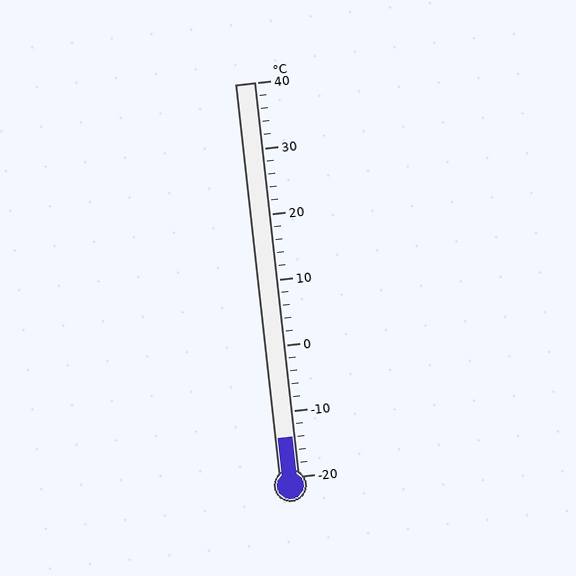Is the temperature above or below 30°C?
The temperature is below 30°C.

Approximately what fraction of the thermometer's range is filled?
The thermometer is filled to approximately 10% of its range.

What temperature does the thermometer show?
The thermometer shows approximately -14°C.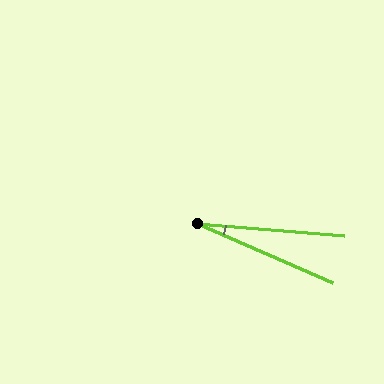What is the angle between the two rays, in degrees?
Approximately 19 degrees.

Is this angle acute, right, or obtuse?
It is acute.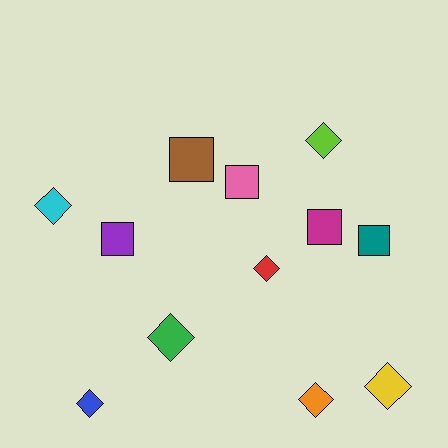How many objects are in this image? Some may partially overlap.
There are 12 objects.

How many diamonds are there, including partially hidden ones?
There are 7 diamonds.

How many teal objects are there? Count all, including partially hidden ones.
There is 1 teal object.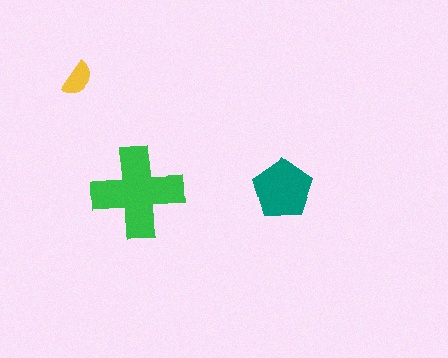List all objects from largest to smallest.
The green cross, the teal pentagon, the yellow semicircle.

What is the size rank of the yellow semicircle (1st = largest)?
3rd.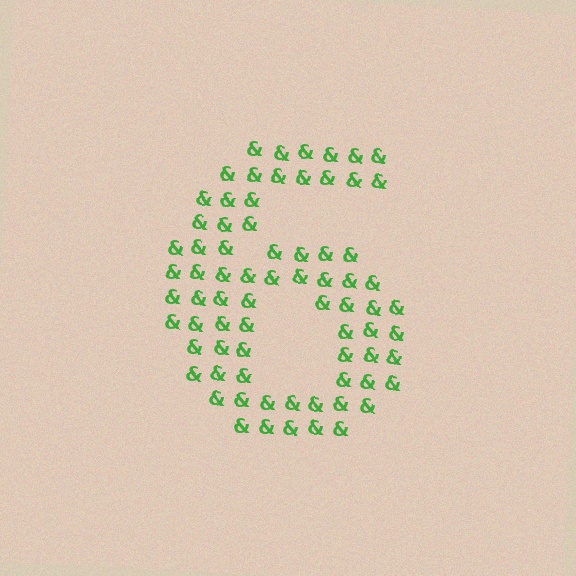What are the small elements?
The small elements are ampersands.